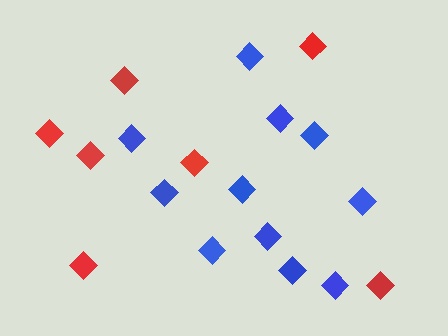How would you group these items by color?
There are 2 groups: one group of blue diamonds (11) and one group of red diamonds (7).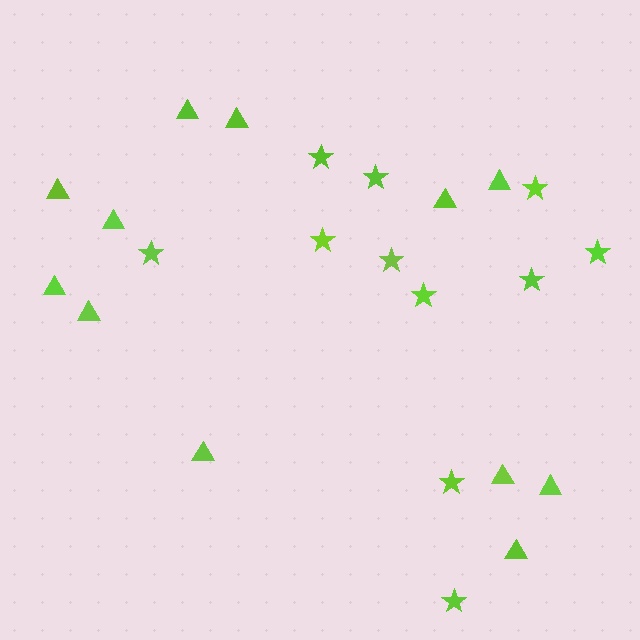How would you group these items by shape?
There are 2 groups: one group of stars (11) and one group of triangles (12).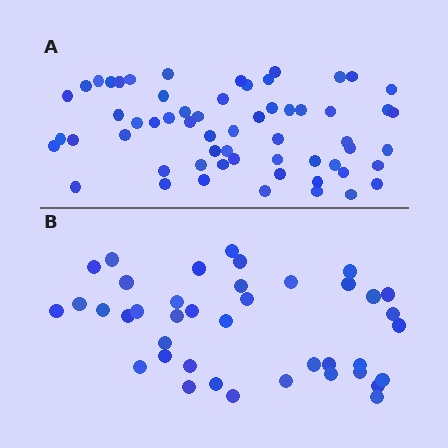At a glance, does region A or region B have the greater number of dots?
Region A (the top region) has more dots.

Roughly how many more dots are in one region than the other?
Region A has approximately 20 more dots than region B.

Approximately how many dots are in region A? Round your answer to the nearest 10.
About 60 dots.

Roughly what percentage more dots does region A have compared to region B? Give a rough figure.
About 50% more.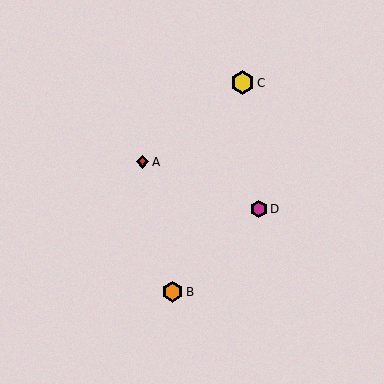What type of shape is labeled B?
Shape B is an orange hexagon.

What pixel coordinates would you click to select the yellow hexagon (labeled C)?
Click at (243, 83) to select the yellow hexagon C.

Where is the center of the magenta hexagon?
The center of the magenta hexagon is at (259, 209).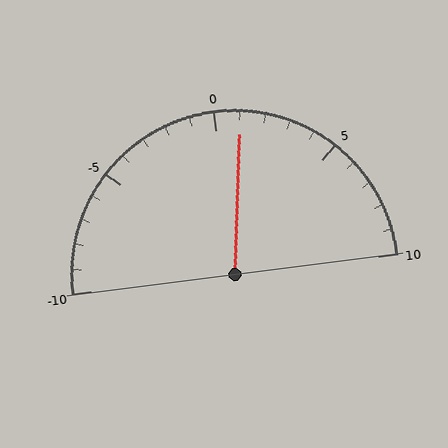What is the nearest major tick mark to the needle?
The nearest major tick mark is 0.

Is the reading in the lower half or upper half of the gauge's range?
The reading is in the upper half of the range (-10 to 10).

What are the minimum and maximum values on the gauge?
The gauge ranges from -10 to 10.